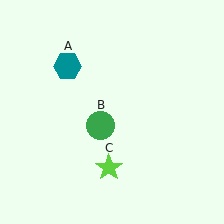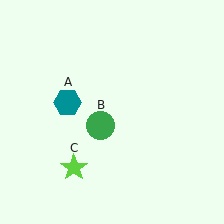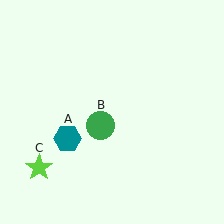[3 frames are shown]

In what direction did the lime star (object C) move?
The lime star (object C) moved left.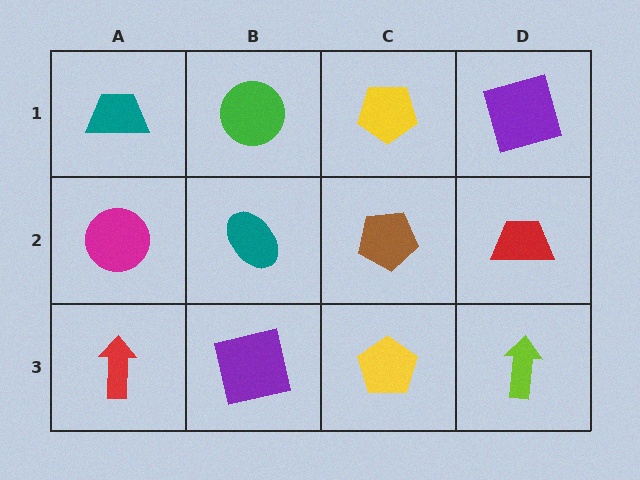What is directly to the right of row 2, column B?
A brown pentagon.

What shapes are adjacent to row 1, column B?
A teal ellipse (row 2, column B), a teal trapezoid (row 1, column A), a yellow pentagon (row 1, column C).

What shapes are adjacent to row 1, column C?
A brown pentagon (row 2, column C), a green circle (row 1, column B), a purple square (row 1, column D).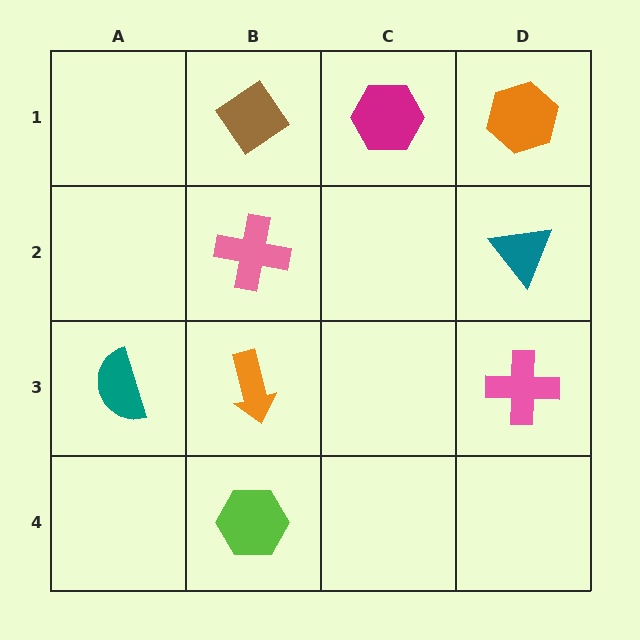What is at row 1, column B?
A brown diamond.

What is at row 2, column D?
A teal triangle.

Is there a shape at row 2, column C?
No, that cell is empty.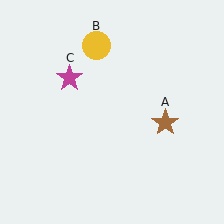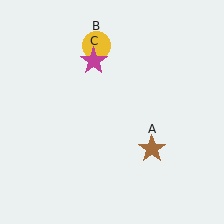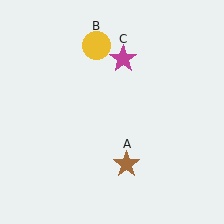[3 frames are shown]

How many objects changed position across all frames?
2 objects changed position: brown star (object A), magenta star (object C).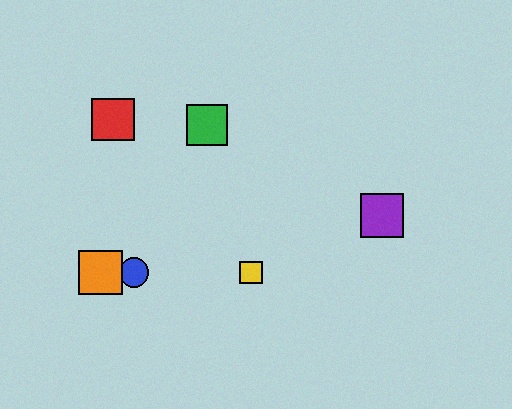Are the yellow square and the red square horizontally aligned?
No, the yellow square is at y≈273 and the red square is at y≈120.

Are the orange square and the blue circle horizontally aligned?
Yes, both are at y≈273.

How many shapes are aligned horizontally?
3 shapes (the blue circle, the yellow square, the orange square) are aligned horizontally.